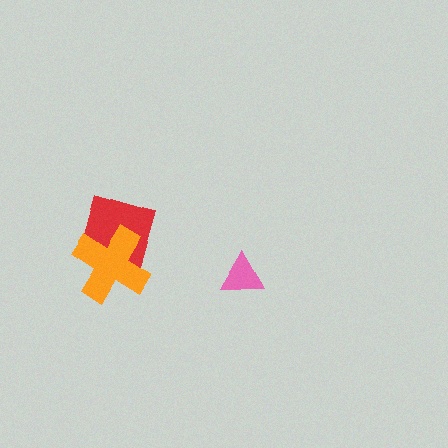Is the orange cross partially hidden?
No, no other shape covers it.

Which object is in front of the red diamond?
The orange cross is in front of the red diamond.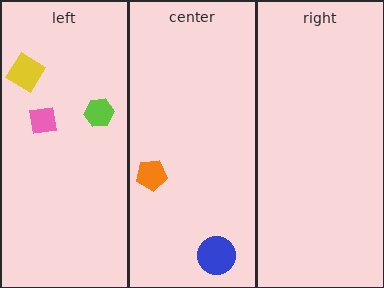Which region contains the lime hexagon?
The left region.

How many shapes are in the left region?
3.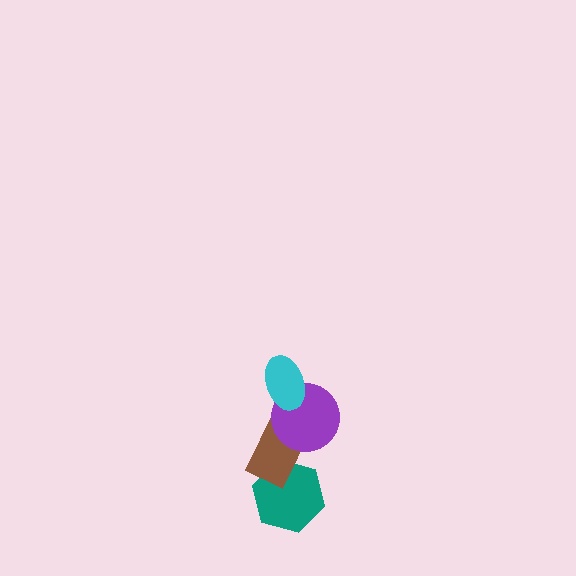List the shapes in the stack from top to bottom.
From top to bottom: the cyan ellipse, the purple circle, the brown rectangle, the teal hexagon.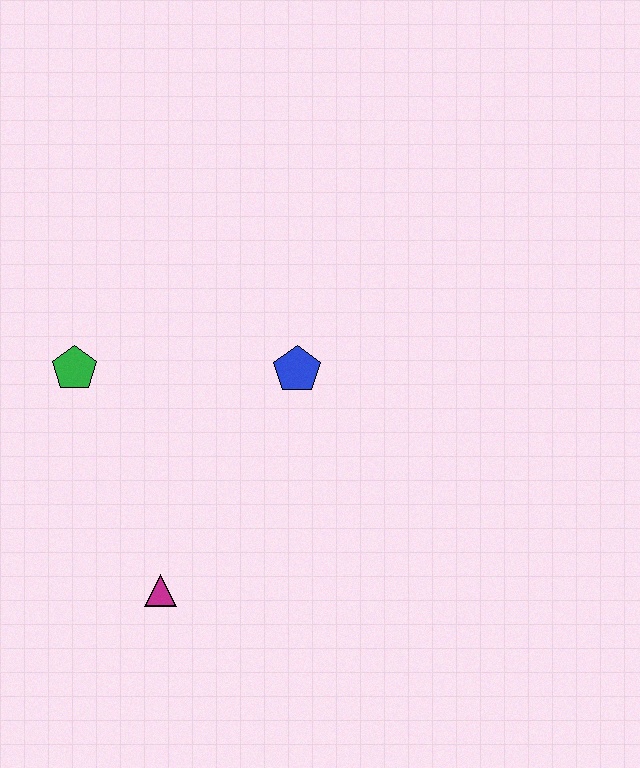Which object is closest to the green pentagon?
The blue pentagon is closest to the green pentagon.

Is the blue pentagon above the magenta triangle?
Yes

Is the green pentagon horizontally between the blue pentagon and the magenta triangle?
No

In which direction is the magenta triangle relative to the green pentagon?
The magenta triangle is below the green pentagon.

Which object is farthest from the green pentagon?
The magenta triangle is farthest from the green pentagon.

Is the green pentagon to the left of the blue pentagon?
Yes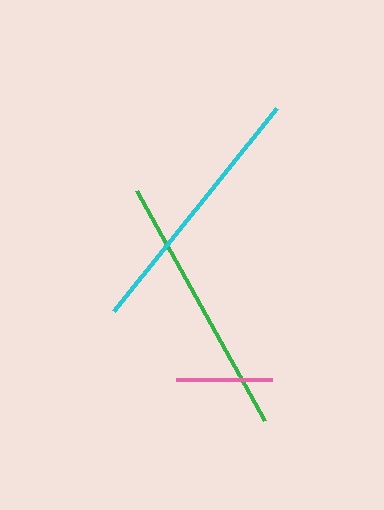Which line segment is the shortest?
The pink line is the shortest at approximately 97 pixels.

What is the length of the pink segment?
The pink segment is approximately 97 pixels long.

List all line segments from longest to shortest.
From longest to shortest: green, cyan, pink.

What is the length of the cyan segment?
The cyan segment is approximately 260 pixels long.